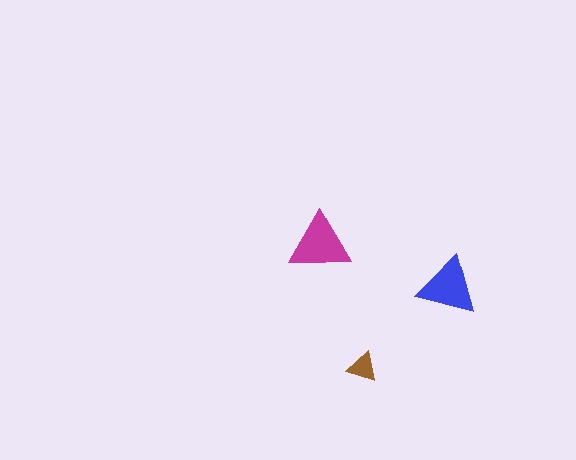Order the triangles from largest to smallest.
the magenta one, the blue one, the brown one.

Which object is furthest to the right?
The blue triangle is rightmost.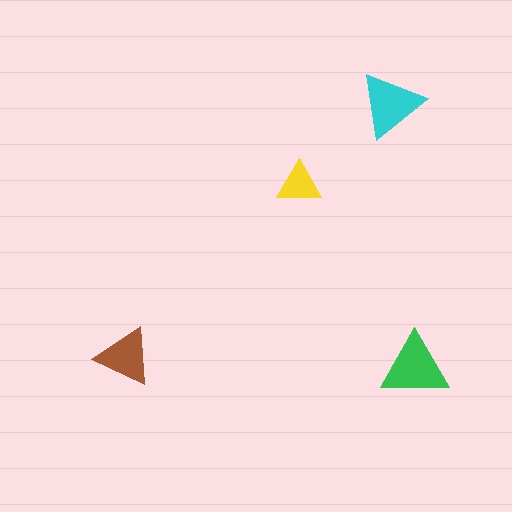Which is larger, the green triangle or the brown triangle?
The green one.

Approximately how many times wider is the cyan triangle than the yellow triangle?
About 1.5 times wider.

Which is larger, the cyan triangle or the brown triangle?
The cyan one.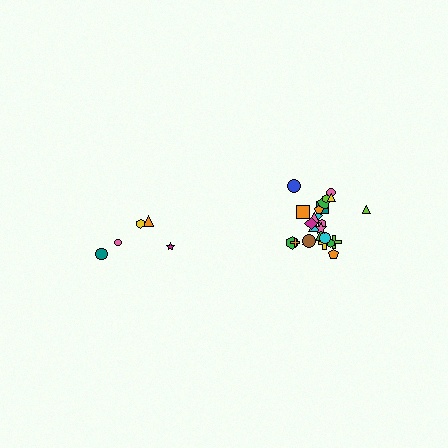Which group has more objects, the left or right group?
The right group.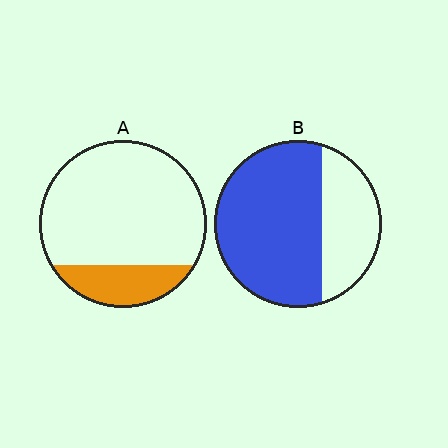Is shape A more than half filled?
No.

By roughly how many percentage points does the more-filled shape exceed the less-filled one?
By roughly 50 percentage points (B over A).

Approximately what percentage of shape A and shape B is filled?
A is approximately 20% and B is approximately 70%.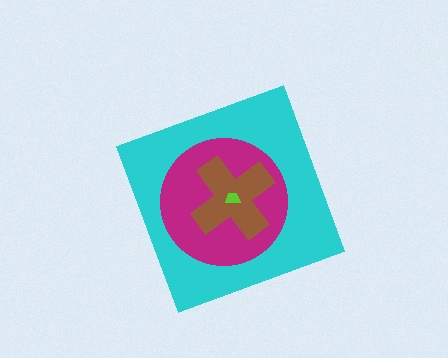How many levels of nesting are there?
4.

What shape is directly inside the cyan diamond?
The magenta circle.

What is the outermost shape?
The cyan diamond.